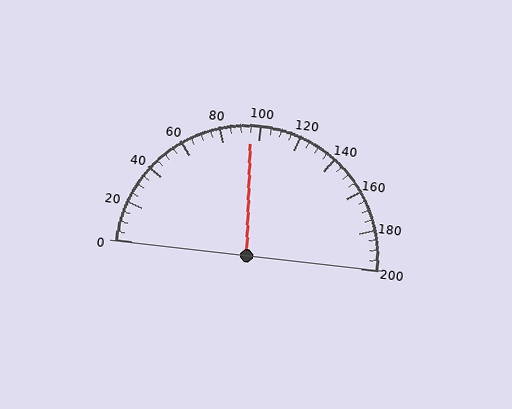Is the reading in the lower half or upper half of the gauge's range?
The reading is in the lower half of the range (0 to 200).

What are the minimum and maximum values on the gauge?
The gauge ranges from 0 to 200.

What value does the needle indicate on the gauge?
The needle indicates approximately 95.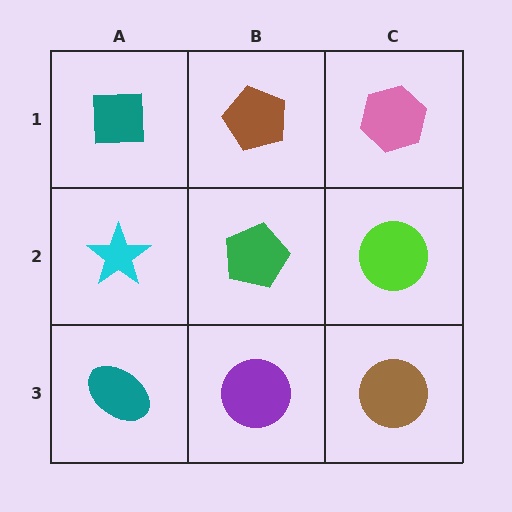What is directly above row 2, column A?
A teal square.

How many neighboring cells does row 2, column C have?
3.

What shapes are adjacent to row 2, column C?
A pink hexagon (row 1, column C), a brown circle (row 3, column C), a green pentagon (row 2, column B).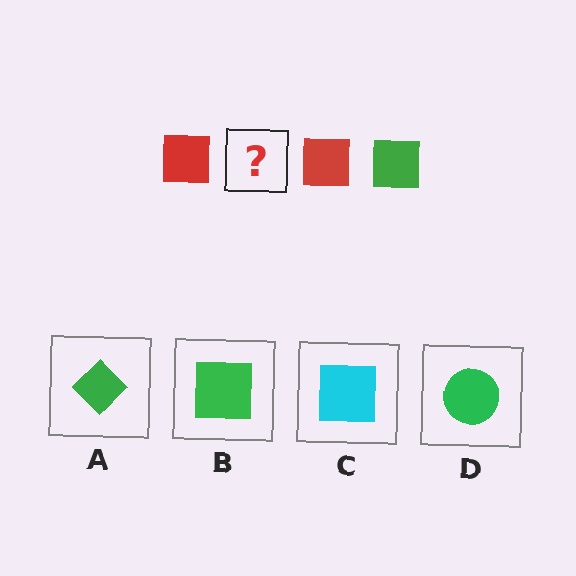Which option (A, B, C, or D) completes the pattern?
B.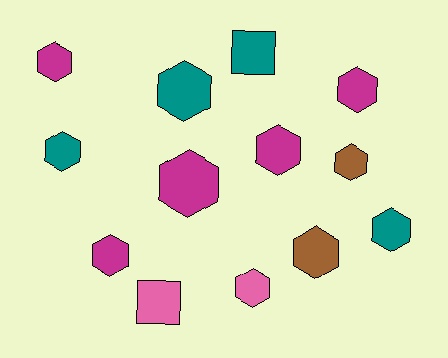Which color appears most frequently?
Magenta, with 5 objects.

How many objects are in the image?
There are 13 objects.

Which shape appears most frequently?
Hexagon, with 11 objects.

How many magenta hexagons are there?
There are 5 magenta hexagons.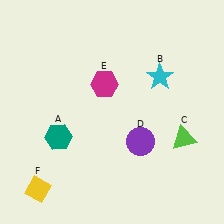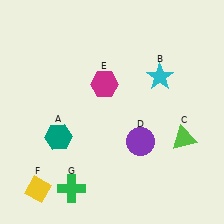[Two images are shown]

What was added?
A green cross (G) was added in Image 2.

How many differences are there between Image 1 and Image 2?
There is 1 difference between the two images.